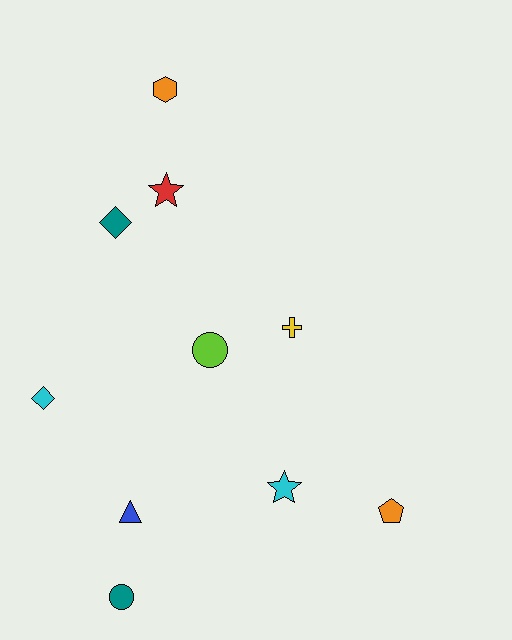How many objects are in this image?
There are 10 objects.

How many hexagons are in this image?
There is 1 hexagon.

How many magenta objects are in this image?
There are no magenta objects.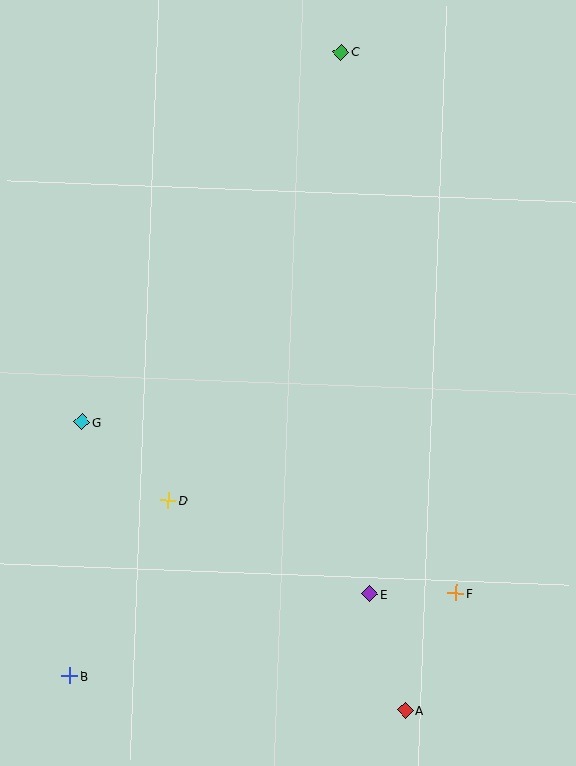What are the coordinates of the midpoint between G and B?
The midpoint between G and B is at (76, 549).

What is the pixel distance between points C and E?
The distance between C and E is 543 pixels.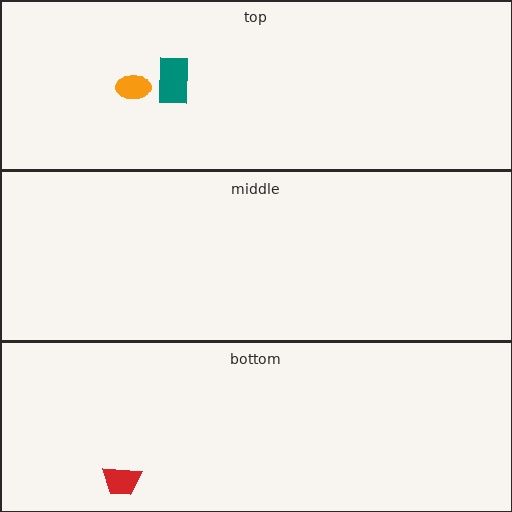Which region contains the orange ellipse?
The top region.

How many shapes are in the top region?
2.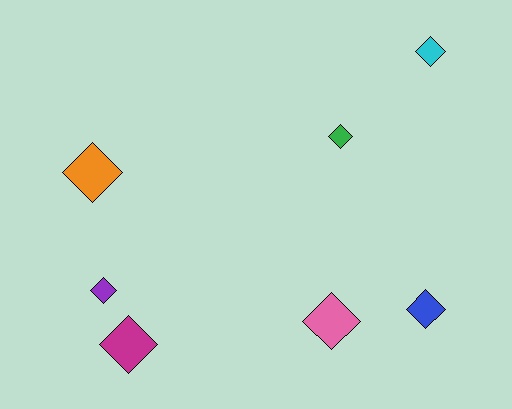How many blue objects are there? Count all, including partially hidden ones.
There is 1 blue object.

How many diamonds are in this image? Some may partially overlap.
There are 7 diamonds.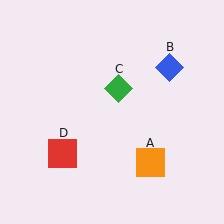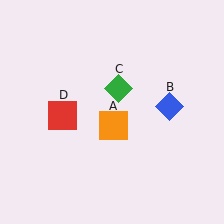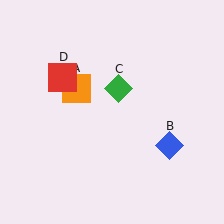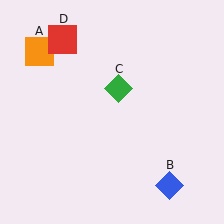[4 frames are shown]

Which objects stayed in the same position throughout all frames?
Green diamond (object C) remained stationary.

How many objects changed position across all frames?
3 objects changed position: orange square (object A), blue diamond (object B), red square (object D).